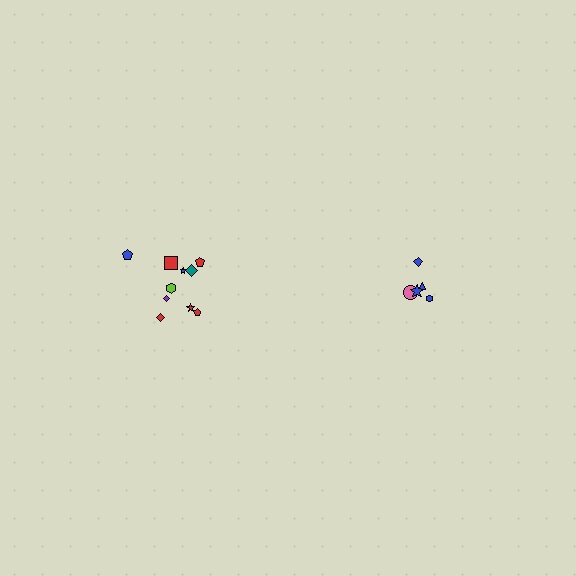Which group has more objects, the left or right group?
The left group.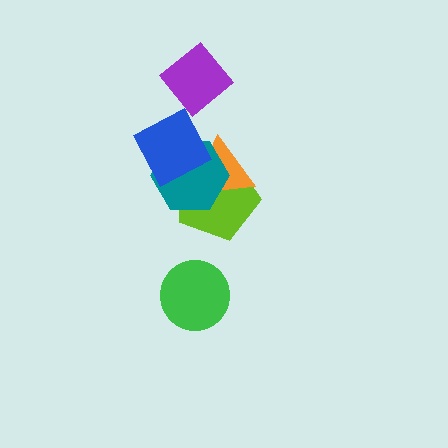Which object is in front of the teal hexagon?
The blue diamond is in front of the teal hexagon.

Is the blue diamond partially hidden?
No, no other shape covers it.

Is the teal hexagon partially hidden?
Yes, it is partially covered by another shape.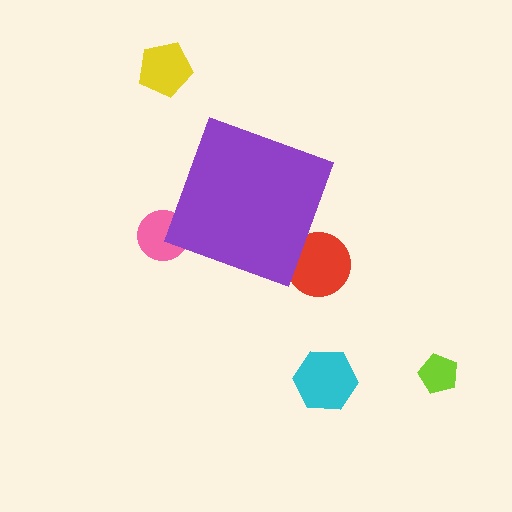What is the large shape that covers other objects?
A purple diamond.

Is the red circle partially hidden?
Yes, the red circle is partially hidden behind the purple diamond.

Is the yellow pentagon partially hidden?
No, the yellow pentagon is fully visible.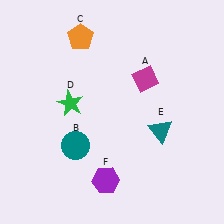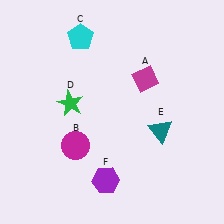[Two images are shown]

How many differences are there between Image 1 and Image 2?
There are 2 differences between the two images.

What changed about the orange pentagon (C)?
In Image 1, C is orange. In Image 2, it changed to cyan.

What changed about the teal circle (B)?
In Image 1, B is teal. In Image 2, it changed to magenta.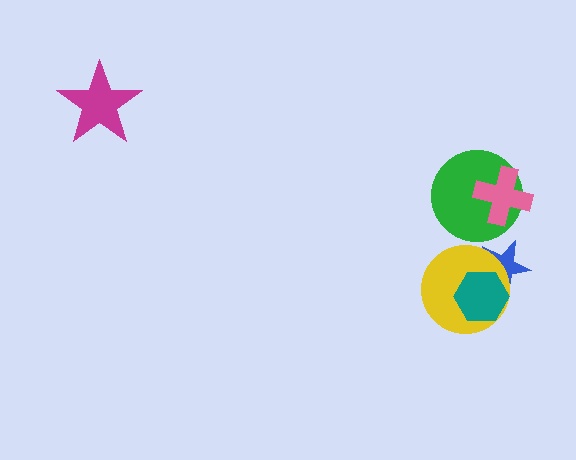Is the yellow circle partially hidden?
Yes, it is partially covered by another shape.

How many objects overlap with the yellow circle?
2 objects overlap with the yellow circle.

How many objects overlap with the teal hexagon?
2 objects overlap with the teal hexagon.